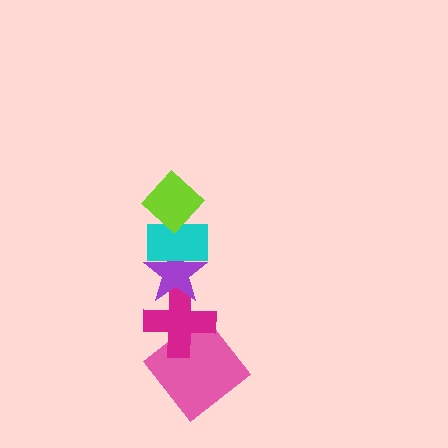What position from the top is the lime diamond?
The lime diamond is 1st from the top.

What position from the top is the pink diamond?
The pink diamond is 5th from the top.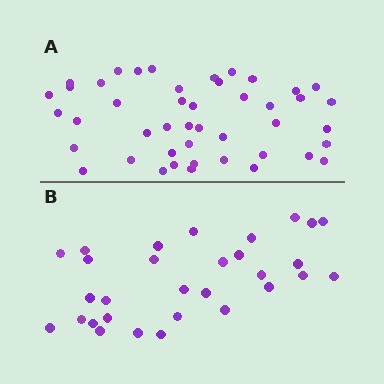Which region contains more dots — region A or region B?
Region A (the top region) has more dots.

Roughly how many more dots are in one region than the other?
Region A has approximately 15 more dots than region B.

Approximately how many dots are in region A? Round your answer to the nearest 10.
About 40 dots. (The exact count is 45, which rounds to 40.)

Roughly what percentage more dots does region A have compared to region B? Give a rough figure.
About 50% more.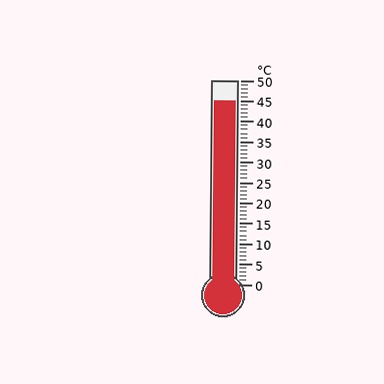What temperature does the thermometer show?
The thermometer shows approximately 45°C.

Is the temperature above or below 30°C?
The temperature is above 30°C.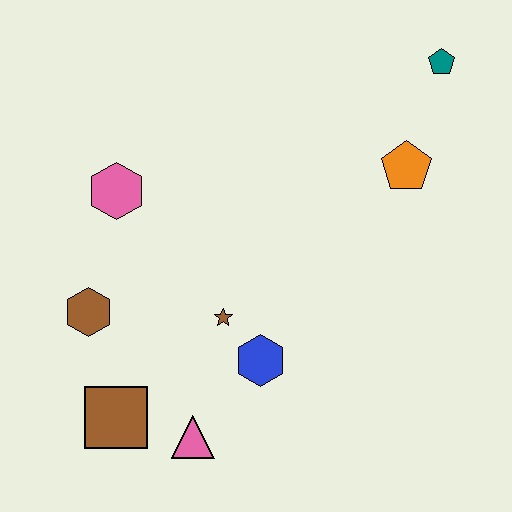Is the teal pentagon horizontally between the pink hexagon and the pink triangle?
No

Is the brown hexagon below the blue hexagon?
No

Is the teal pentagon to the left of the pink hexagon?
No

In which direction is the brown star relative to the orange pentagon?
The brown star is to the left of the orange pentagon.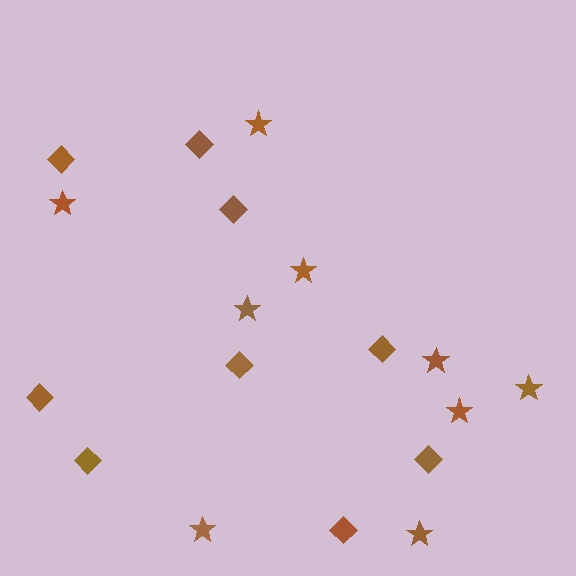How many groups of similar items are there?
There are 2 groups: one group of stars (9) and one group of diamonds (9).